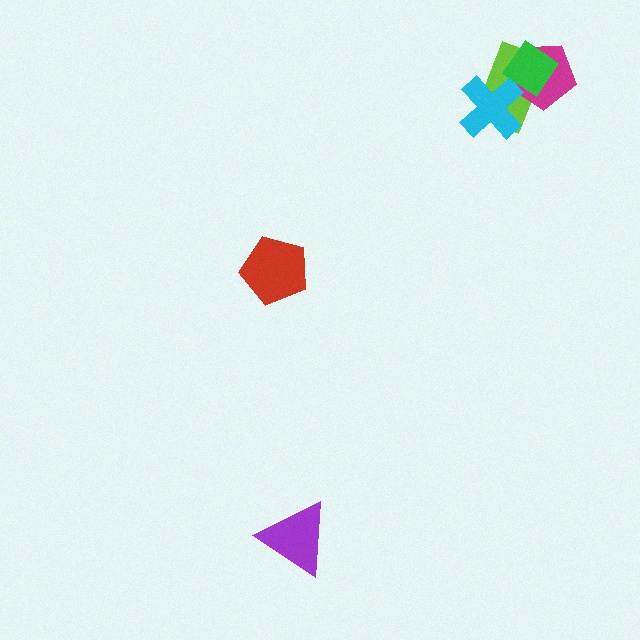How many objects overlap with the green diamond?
3 objects overlap with the green diamond.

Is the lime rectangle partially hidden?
Yes, it is partially covered by another shape.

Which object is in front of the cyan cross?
The green diamond is in front of the cyan cross.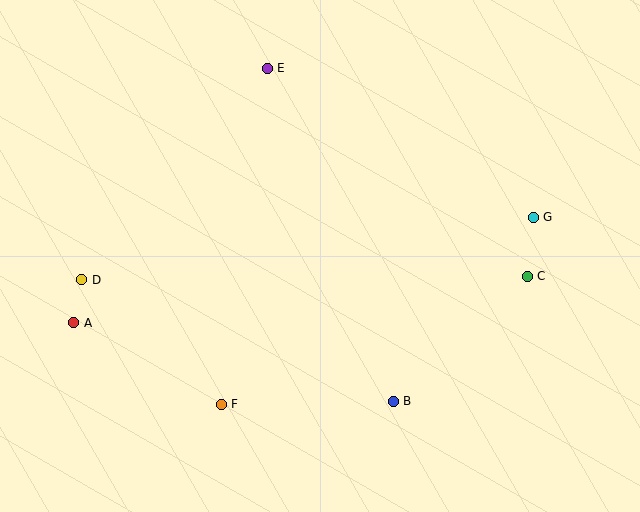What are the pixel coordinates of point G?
Point G is at (533, 217).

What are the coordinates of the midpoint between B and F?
The midpoint between B and F is at (307, 403).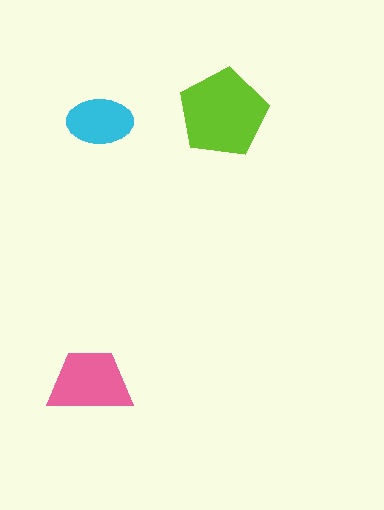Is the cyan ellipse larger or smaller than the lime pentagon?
Smaller.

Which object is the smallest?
The cyan ellipse.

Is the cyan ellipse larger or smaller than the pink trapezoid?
Smaller.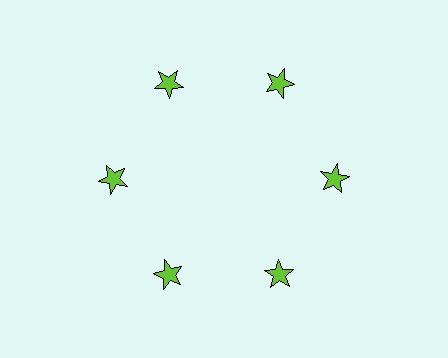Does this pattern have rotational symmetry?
Yes, this pattern has 6-fold rotational symmetry. It looks the same after rotating 60 degrees around the center.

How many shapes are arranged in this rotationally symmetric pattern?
There are 6 shapes, arranged in 6 groups of 1.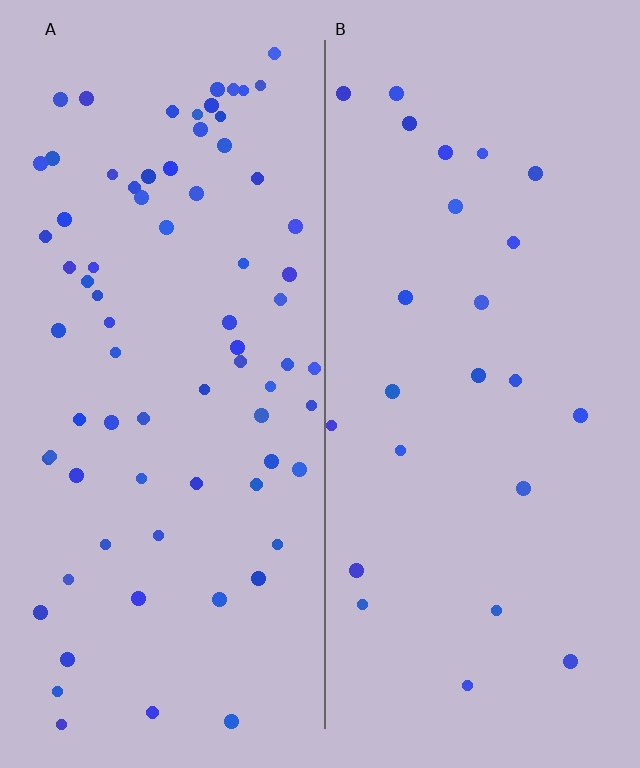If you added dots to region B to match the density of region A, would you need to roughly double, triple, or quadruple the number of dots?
Approximately triple.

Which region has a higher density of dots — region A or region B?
A (the left).